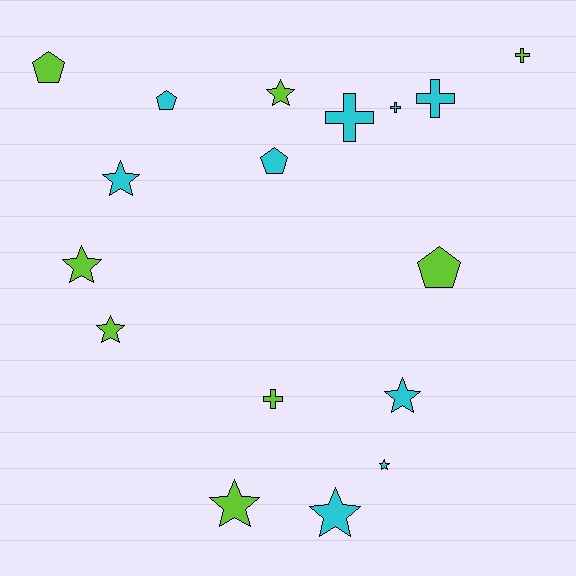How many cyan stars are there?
There are 4 cyan stars.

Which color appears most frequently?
Cyan, with 9 objects.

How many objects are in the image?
There are 17 objects.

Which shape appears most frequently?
Star, with 8 objects.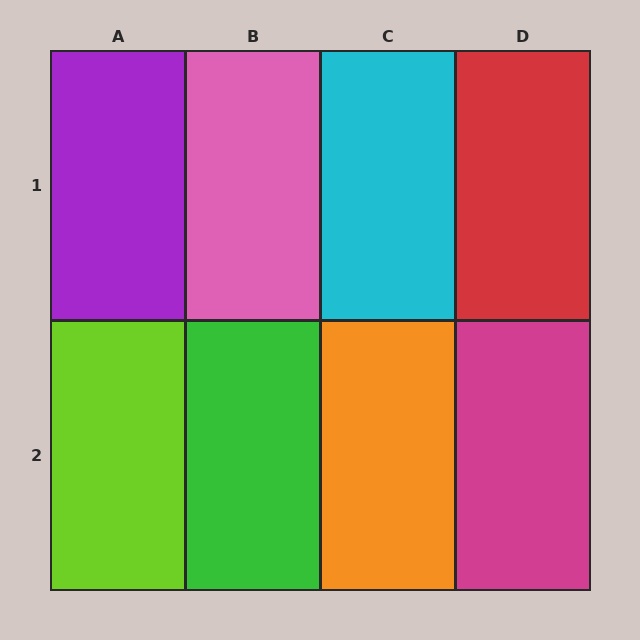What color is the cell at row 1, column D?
Red.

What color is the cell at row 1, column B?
Pink.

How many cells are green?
1 cell is green.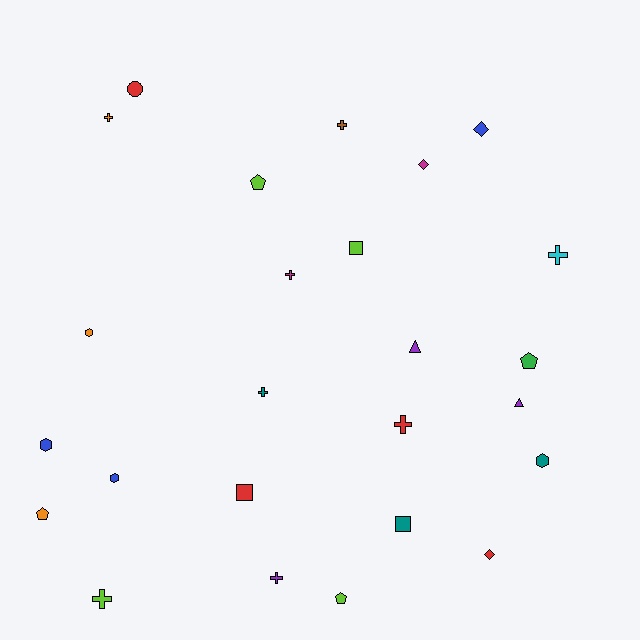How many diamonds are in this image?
There are 3 diamonds.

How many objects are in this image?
There are 25 objects.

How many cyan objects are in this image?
There is 1 cyan object.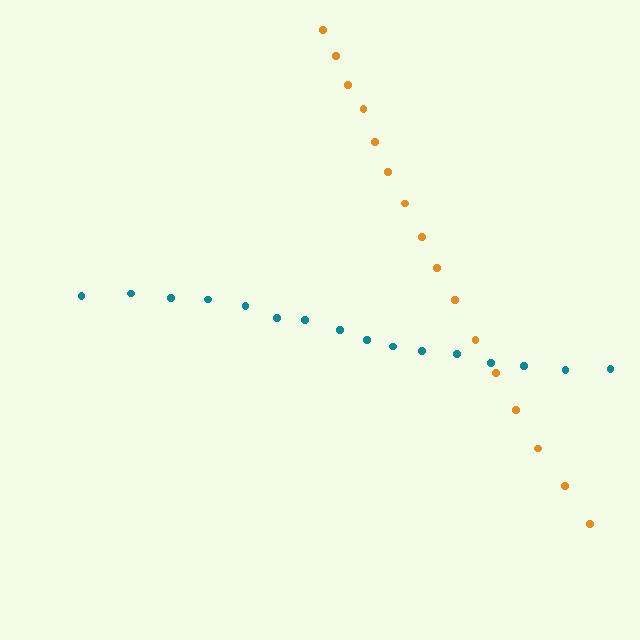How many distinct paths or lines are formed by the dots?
There are 2 distinct paths.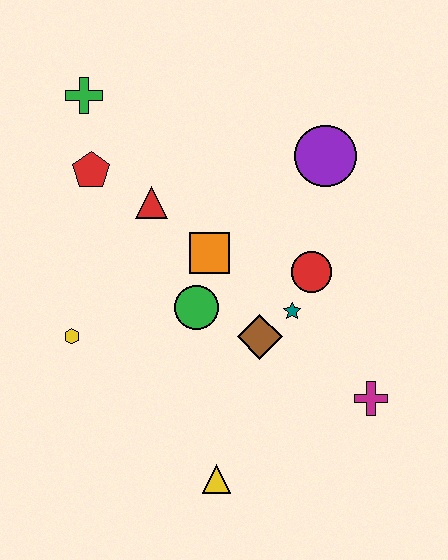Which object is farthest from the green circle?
The green cross is farthest from the green circle.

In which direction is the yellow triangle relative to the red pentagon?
The yellow triangle is below the red pentagon.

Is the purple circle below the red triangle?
No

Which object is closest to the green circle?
The orange square is closest to the green circle.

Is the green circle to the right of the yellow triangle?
No